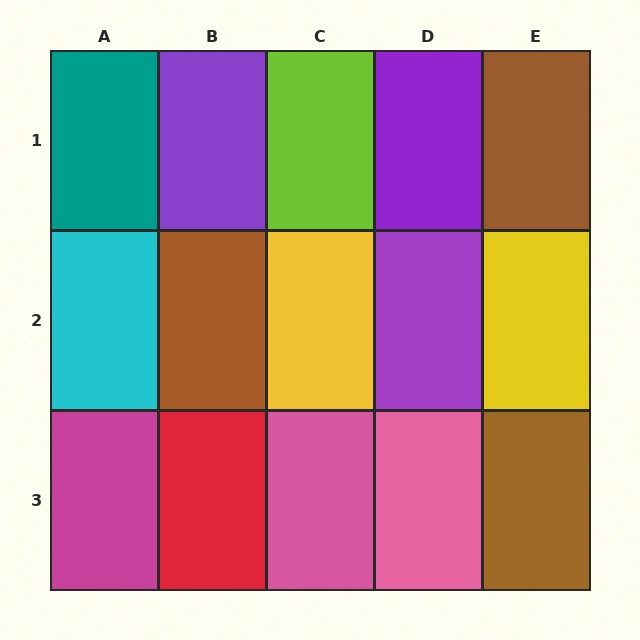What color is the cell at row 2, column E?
Yellow.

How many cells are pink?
2 cells are pink.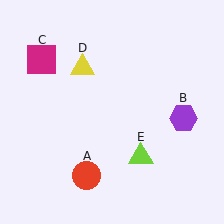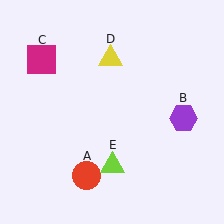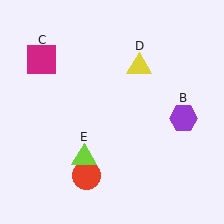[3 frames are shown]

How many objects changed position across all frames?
2 objects changed position: yellow triangle (object D), lime triangle (object E).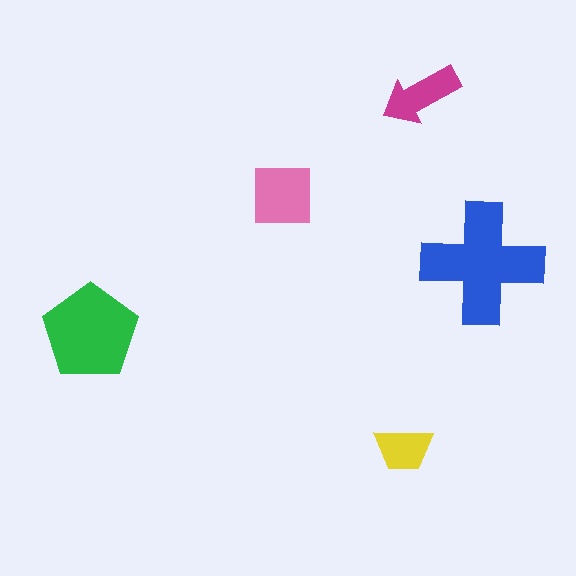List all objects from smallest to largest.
The yellow trapezoid, the magenta arrow, the pink square, the green pentagon, the blue cross.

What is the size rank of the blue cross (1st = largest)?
1st.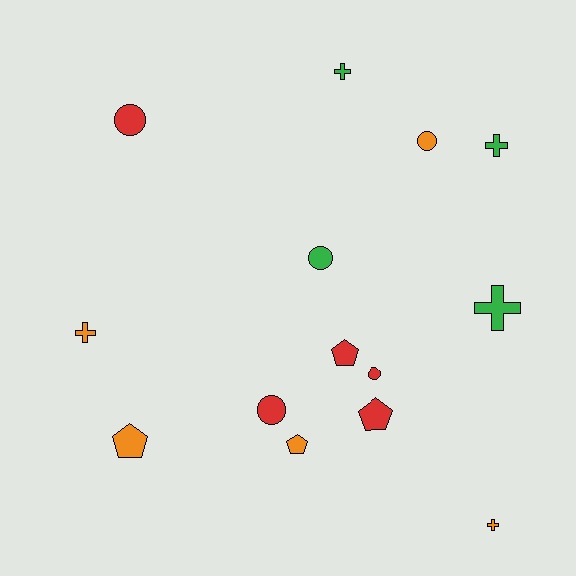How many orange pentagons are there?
There are 2 orange pentagons.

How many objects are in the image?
There are 14 objects.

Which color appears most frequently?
Orange, with 5 objects.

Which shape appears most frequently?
Cross, with 5 objects.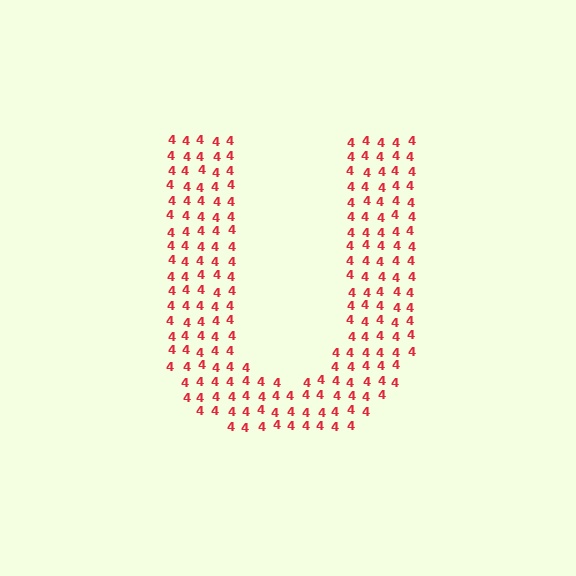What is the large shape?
The large shape is the letter U.